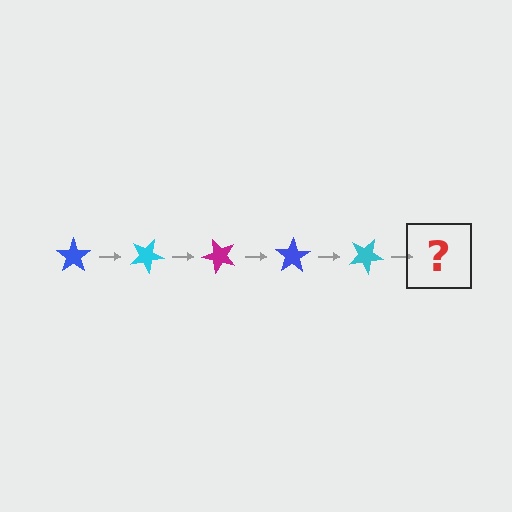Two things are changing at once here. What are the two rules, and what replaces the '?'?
The two rules are that it rotates 25 degrees each step and the color cycles through blue, cyan, and magenta. The '?' should be a magenta star, rotated 125 degrees from the start.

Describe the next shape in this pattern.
It should be a magenta star, rotated 125 degrees from the start.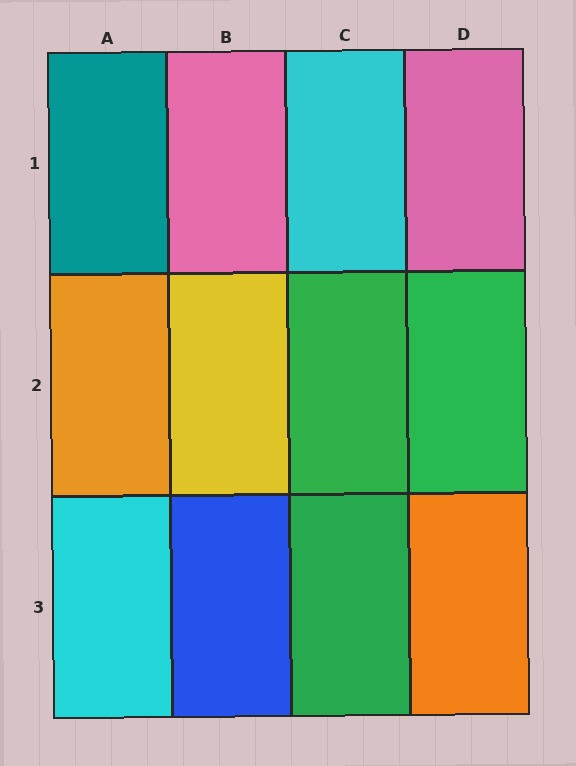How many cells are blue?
1 cell is blue.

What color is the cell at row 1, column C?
Cyan.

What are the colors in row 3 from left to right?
Cyan, blue, green, orange.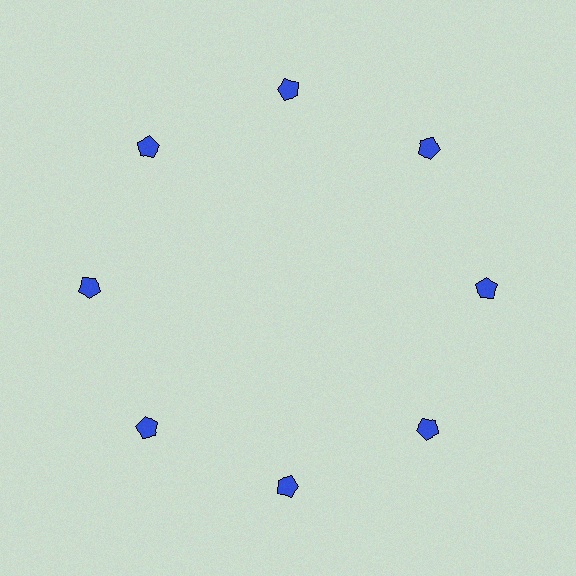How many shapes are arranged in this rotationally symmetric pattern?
There are 8 shapes, arranged in 8 groups of 1.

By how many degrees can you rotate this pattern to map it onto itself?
The pattern maps onto itself every 45 degrees of rotation.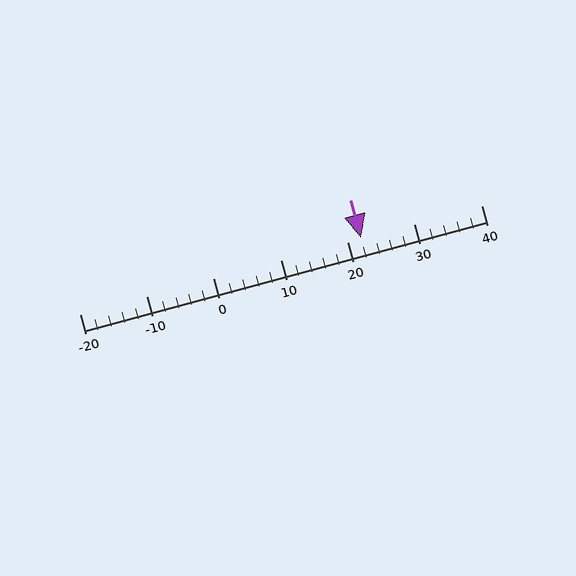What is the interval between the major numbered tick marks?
The major tick marks are spaced 10 units apart.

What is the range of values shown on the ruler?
The ruler shows values from -20 to 40.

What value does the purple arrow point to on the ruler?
The purple arrow points to approximately 22.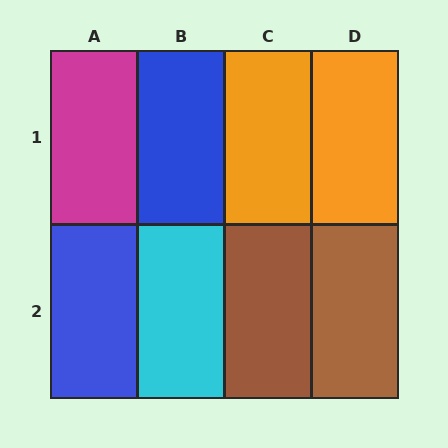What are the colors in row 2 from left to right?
Blue, cyan, brown, brown.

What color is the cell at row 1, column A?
Magenta.